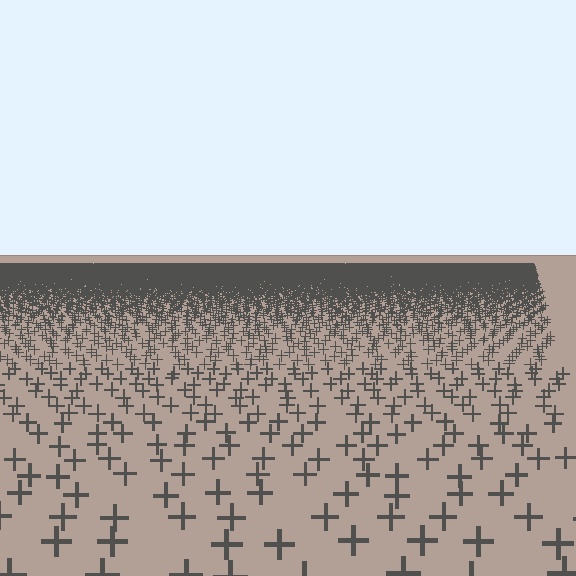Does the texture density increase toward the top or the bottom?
Density increases toward the top.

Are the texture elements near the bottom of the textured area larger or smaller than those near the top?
Larger. Near the bottom, elements are closer to the viewer and appear at a bigger on-screen size.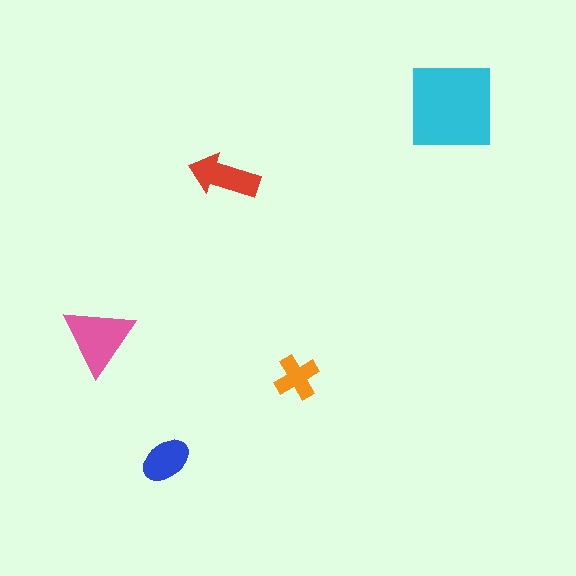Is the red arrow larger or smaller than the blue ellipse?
Larger.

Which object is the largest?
The cyan square.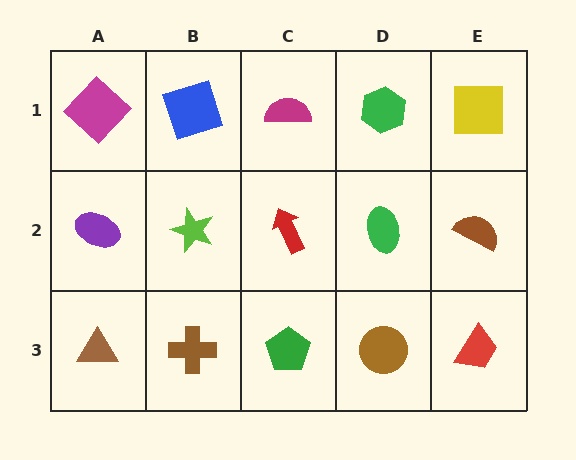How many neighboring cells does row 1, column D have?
3.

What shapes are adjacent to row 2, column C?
A magenta semicircle (row 1, column C), a green pentagon (row 3, column C), a lime star (row 2, column B), a green ellipse (row 2, column D).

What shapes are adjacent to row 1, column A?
A purple ellipse (row 2, column A), a blue square (row 1, column B).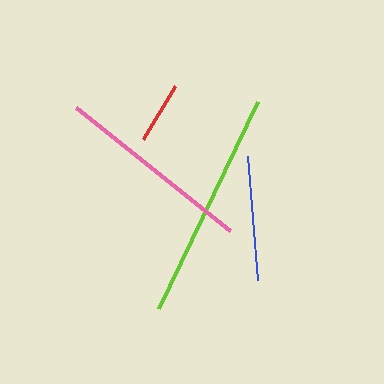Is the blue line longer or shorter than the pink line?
The pink line is longer than the blue line.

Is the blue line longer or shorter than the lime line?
The lime line is longer than the blue line.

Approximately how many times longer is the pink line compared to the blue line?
The pink line is approximately 1.6 times the length of the blue line.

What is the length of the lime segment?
The lime segment is approximately 230 pixels long.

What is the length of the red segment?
The red segment is approximately 62 pixels long.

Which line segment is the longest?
The lime line is the longest at approximately 230 pixels.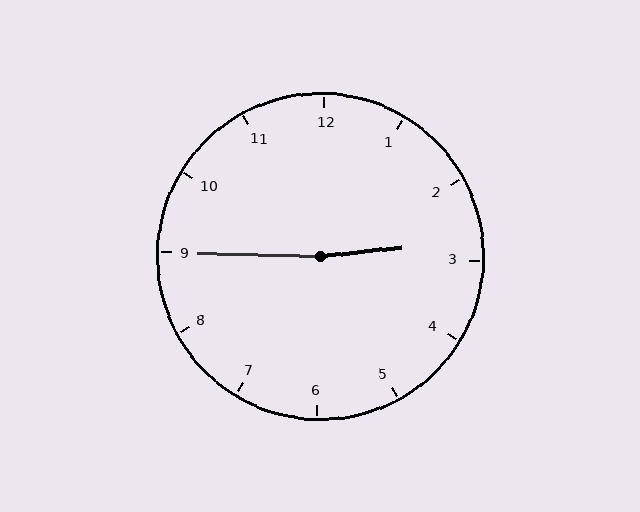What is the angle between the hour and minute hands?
Approximately 172 degrees.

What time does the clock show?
2:45.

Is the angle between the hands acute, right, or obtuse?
It is obtuse.